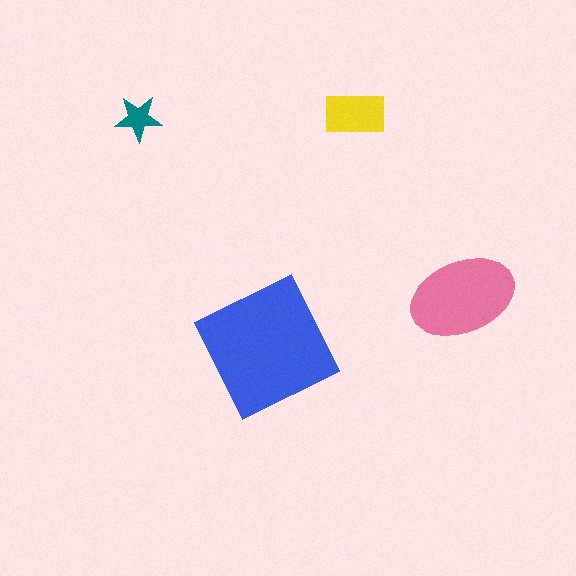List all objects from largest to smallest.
The blue square, the pink ellipse, the yellow rectangle, the teal star.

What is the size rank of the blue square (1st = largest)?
1st.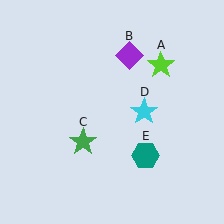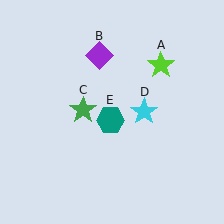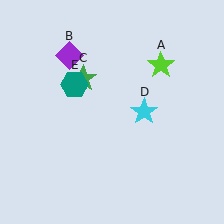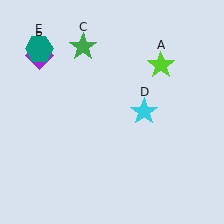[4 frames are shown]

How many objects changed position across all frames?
3 objects changed position: purple diamond (object B), green star (object C), teal hexagon (object E).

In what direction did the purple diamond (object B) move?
The purple diamond (object B) moved left.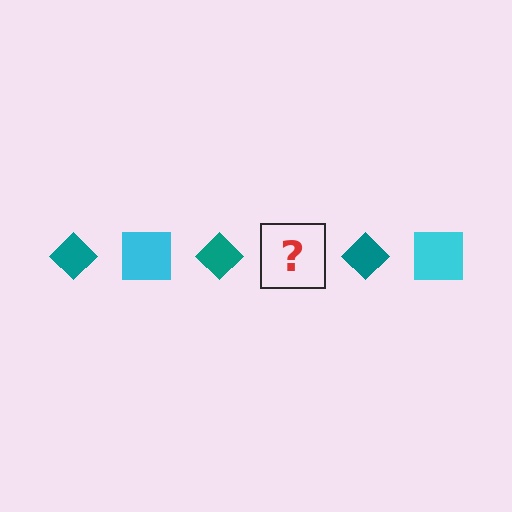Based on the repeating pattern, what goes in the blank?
The blank should be a cyan square.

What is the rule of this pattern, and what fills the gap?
The rule is that the pattern alternates between teal diamond and cyan square. The gap should be filled with a cyan square.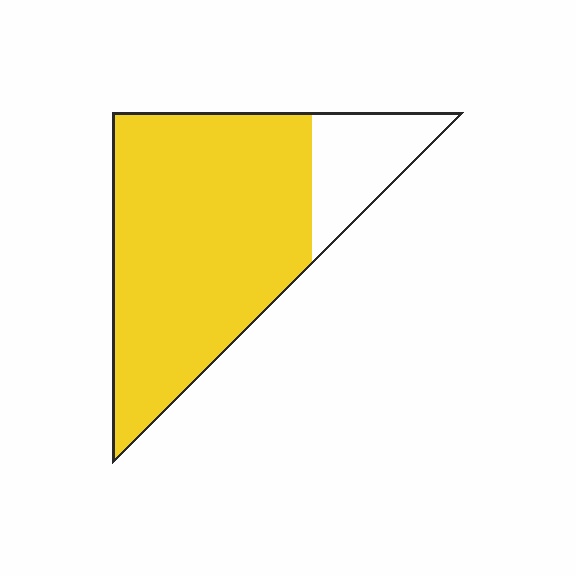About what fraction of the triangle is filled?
About four fifths (4/5).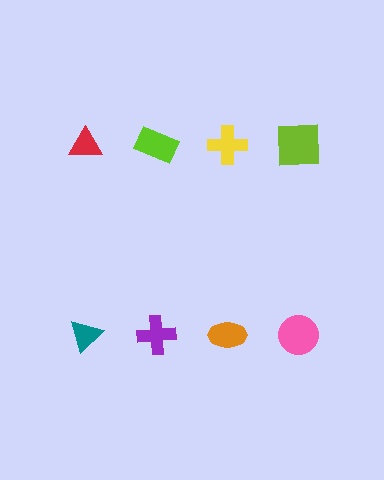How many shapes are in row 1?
4 shapes.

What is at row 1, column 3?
A yellow cross.